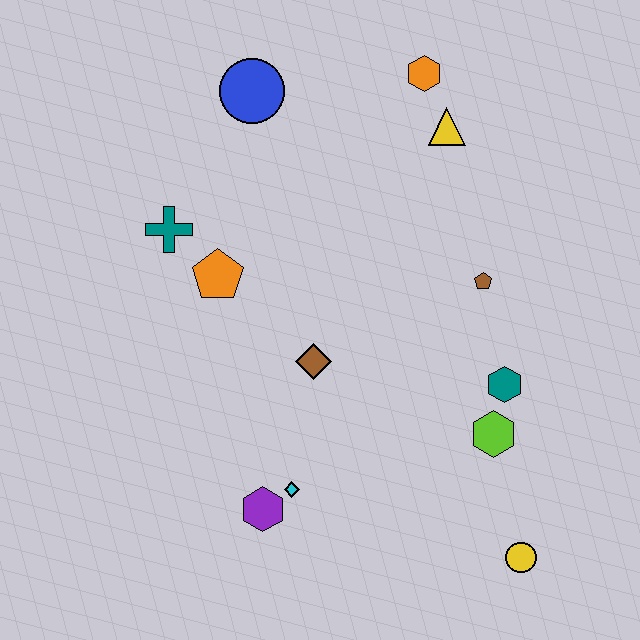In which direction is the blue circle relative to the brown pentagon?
The blue circle is to the left of the brown pentagon.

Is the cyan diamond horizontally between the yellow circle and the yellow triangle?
No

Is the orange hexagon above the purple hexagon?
Yes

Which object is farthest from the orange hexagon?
The yellow circle is farthest from the orange hexagon.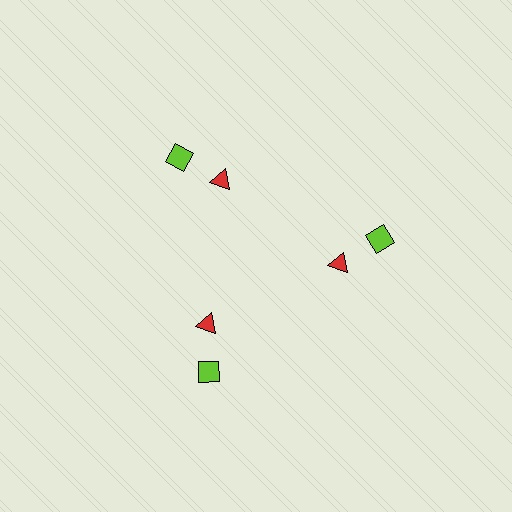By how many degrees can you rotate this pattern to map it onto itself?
The pattern maps onto itself every 120 degrees of rotation.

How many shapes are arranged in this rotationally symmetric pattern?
There are 6 shapes, arranged in 3 groups of 2.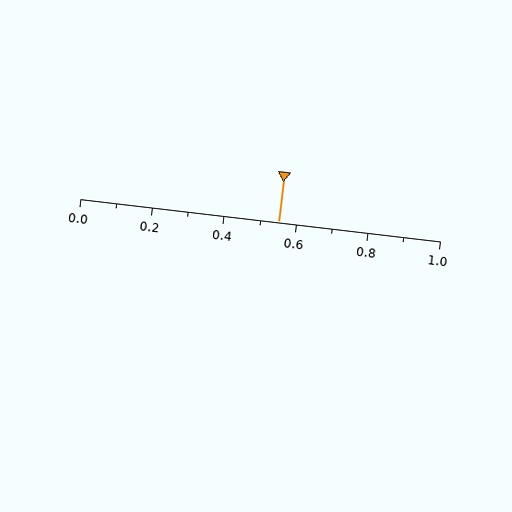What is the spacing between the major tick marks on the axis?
The major ticks are spaced 0.2 apart.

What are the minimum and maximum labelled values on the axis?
The axis runs from 0.0 to 1.0.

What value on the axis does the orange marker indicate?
The marker indicates approximately 0.55.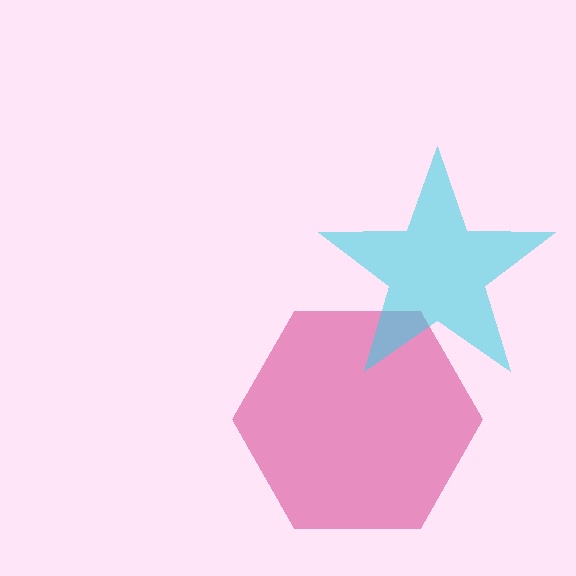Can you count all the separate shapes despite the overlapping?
Yes, there are 2 separate shapes.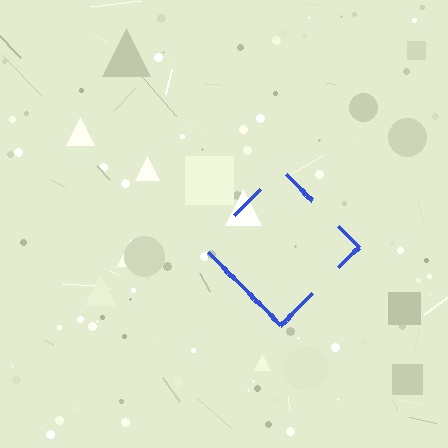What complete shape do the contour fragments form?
The contour fragments form a diamond.